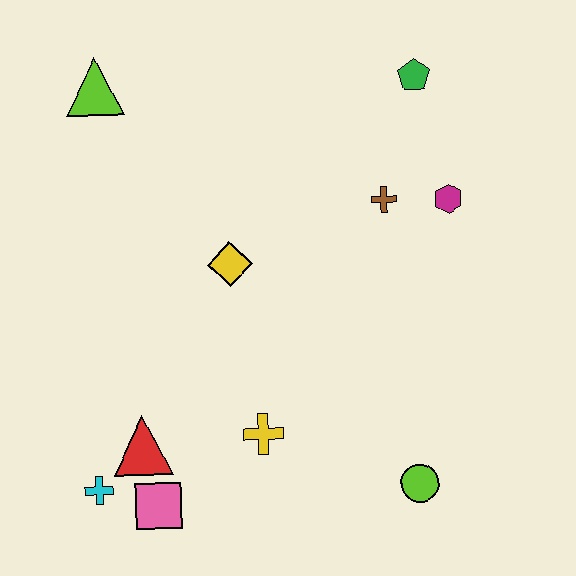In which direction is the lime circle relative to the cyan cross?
The lime circle is to the right of the cyan cross.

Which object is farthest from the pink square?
The green pentagon is farthest from the pink square.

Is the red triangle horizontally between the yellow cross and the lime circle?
No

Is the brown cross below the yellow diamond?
No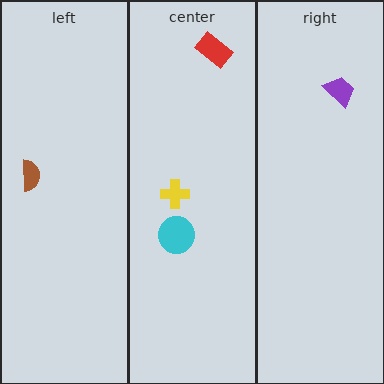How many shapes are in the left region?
1.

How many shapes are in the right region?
1.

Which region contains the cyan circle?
The center region.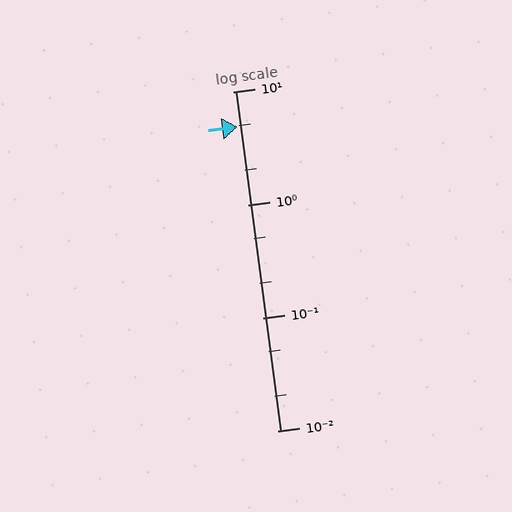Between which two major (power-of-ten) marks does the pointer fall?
The pointer is between 1 and 10.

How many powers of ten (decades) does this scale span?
The scale spans 3 decades, from 0.01 to 10.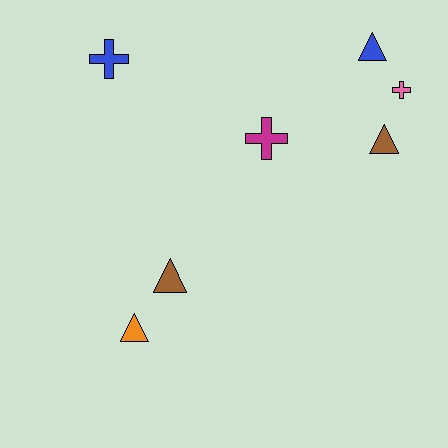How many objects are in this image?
There are 7 objects.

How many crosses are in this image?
There are 3 crosses.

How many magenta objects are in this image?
There is 1 magenta object.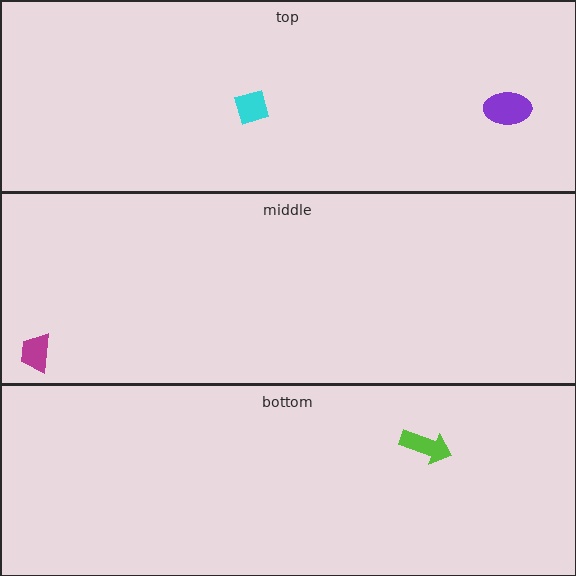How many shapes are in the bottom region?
1.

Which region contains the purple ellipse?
The top region.